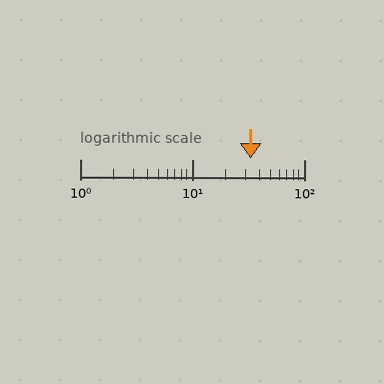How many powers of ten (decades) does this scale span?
The scale spans 2 decades, from 1 to 100.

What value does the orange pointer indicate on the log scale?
The pointer indicates approximately 33.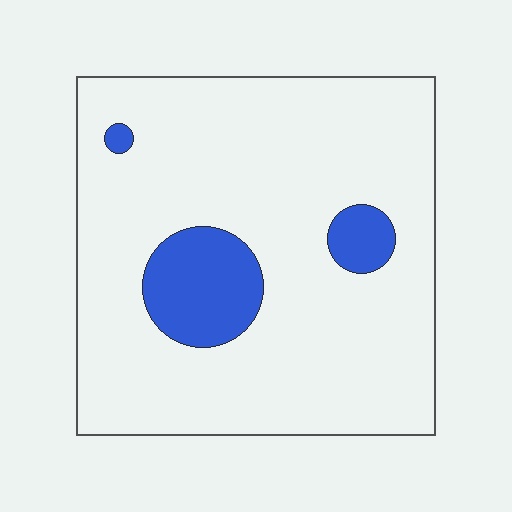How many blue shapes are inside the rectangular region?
3.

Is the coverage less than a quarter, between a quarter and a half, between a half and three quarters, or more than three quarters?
Less than a quarter.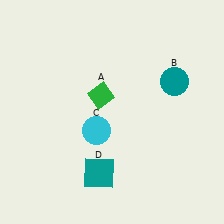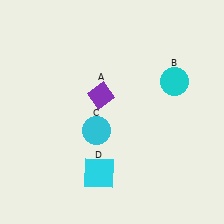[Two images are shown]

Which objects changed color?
A changed from green to purple. B changed from teal to cyan. D changed from teal to cyan.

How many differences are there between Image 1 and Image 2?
There are 3 differences between the two images.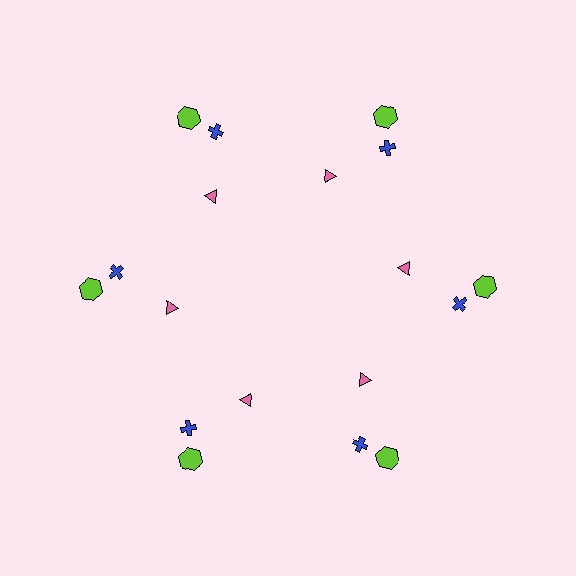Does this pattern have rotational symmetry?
Yes, this pattern has 6-fold rotational symmetry. It looks the same after rotating 60 degrees around the center.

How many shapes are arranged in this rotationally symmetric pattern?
There are 18 shapes, arranged in 6 groups of 3.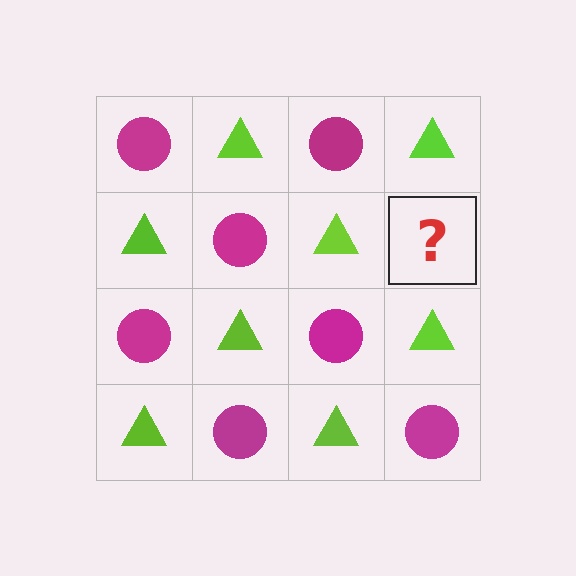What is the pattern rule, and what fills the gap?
The rule is that it alternates magenta circle and lime triangle in a checkerboard pattern. The gap should be filled with a magenta circle.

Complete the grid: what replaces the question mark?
The question mark should be replaced with a magenta circle.